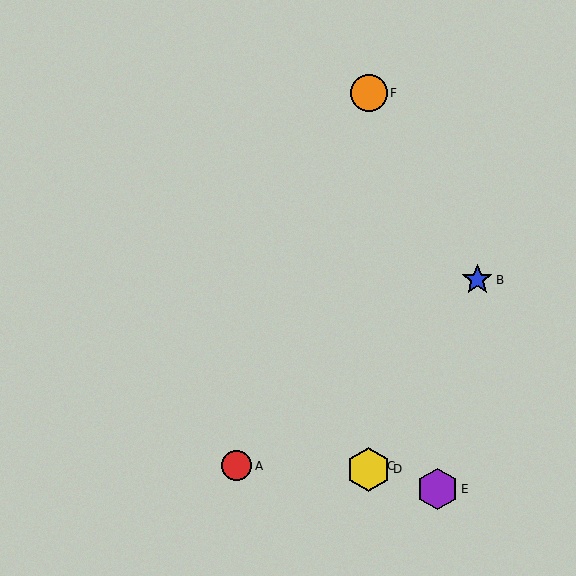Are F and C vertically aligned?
Yes, both are at x≈369.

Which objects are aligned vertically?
Objects C, D, F are aligned vertically.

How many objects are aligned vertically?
3 objects (C, D, F) are aligned vertically.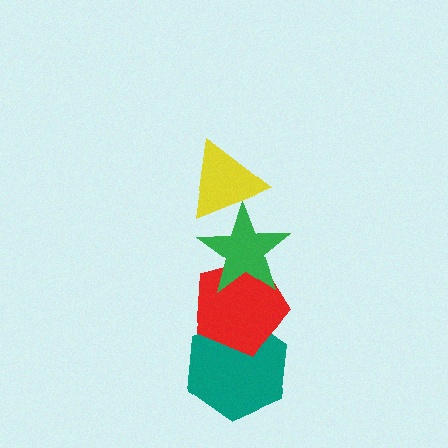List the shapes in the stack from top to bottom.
From top to bottom: the yellow triangle, the green star, the red pentagon, the teal hexagon.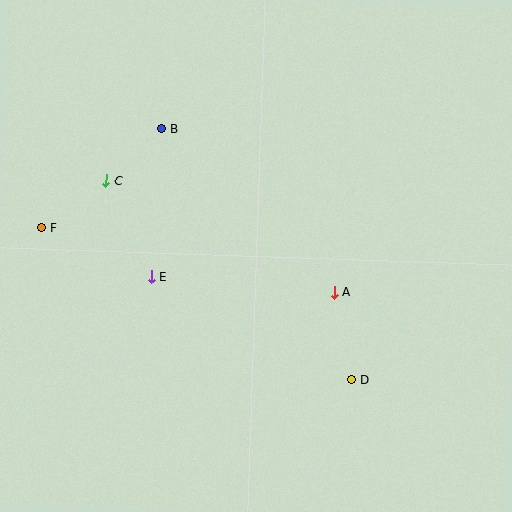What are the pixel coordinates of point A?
Point A is at (334, 292).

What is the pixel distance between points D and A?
The distance between D and A is 90 pixels.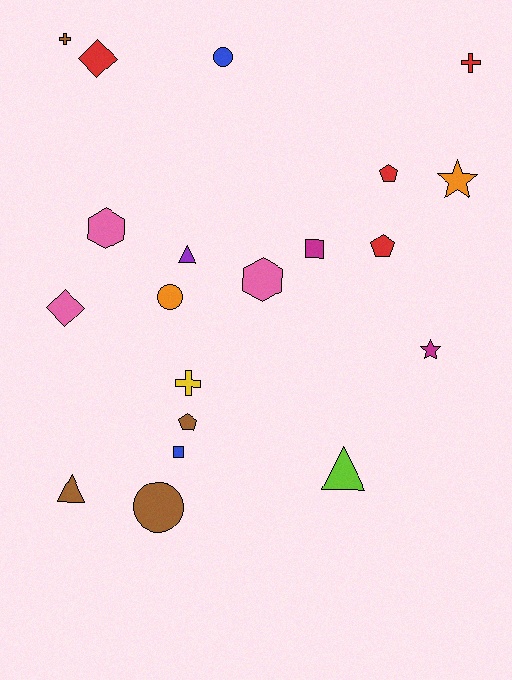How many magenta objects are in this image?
There are 2 magenta objects.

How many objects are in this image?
There are 20 objects.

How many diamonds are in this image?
There are 2 diamonds.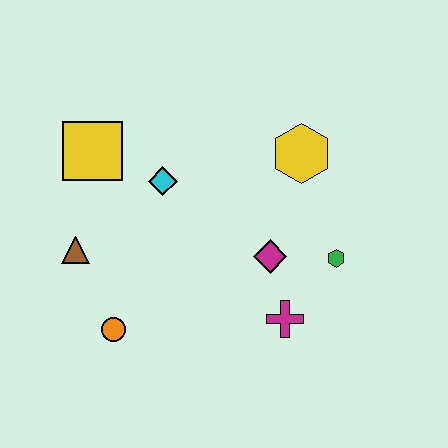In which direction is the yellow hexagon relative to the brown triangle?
The yellow hexagon is to the right of the brown triangle.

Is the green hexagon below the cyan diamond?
Yes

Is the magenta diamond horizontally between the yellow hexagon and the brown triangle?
Yes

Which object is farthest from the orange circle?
The yellow hexagon is farthest from the orange circle.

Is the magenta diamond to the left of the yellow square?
No